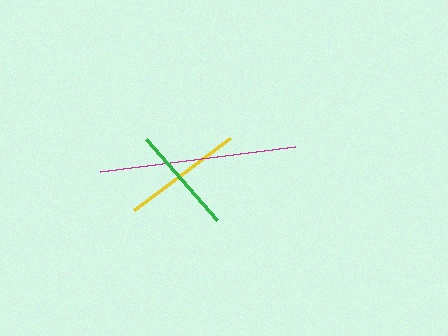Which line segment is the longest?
The magenta line is the longest at approximately 196 pixels.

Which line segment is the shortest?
The green line is the shortest at approximately 108 pixels.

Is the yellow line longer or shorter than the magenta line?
The magenta line is longer than the yellow line.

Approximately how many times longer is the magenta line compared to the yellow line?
The magenta line is approximately 1.6 times the length of the yellow line.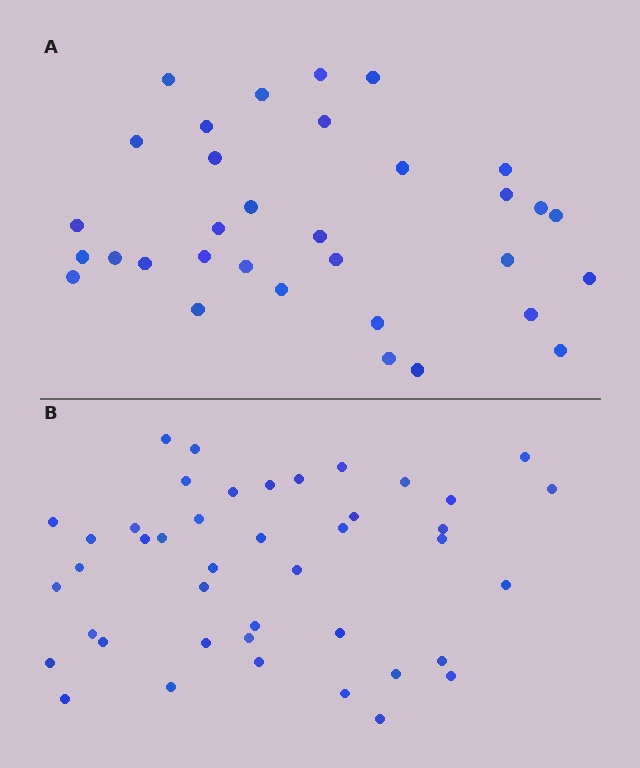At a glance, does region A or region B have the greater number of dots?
Region B (the bottom region) has more dots.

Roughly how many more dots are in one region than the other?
Region B has roughly 10 or so more dots than region A.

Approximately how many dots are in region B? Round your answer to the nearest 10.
About 40 dots. (The exact count is 43, which rounds to 40.)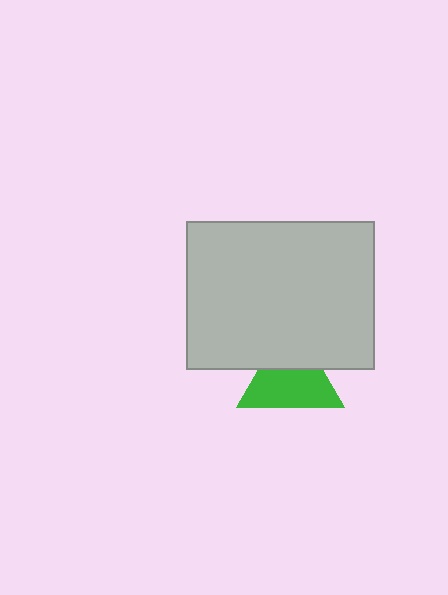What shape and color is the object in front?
The object in front is a light gray rectangle.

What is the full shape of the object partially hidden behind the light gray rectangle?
The partially hidden object is a green triangle.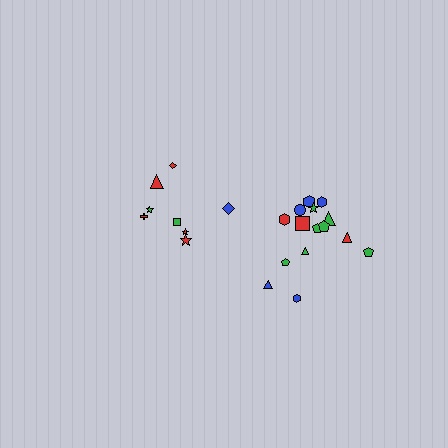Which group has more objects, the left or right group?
The right group.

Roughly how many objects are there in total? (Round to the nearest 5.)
Roughly 25 objects in total.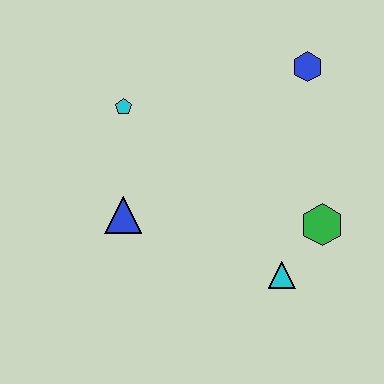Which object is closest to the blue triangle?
The cyan pentagon is closest to the blue triangle.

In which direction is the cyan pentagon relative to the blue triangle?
The cyan pentagon is above the blue triangle.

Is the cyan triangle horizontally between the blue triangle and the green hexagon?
Yes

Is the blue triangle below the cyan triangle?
No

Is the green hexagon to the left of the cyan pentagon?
No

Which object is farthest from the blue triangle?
The blue hexagon is farthest from the blue triangle.